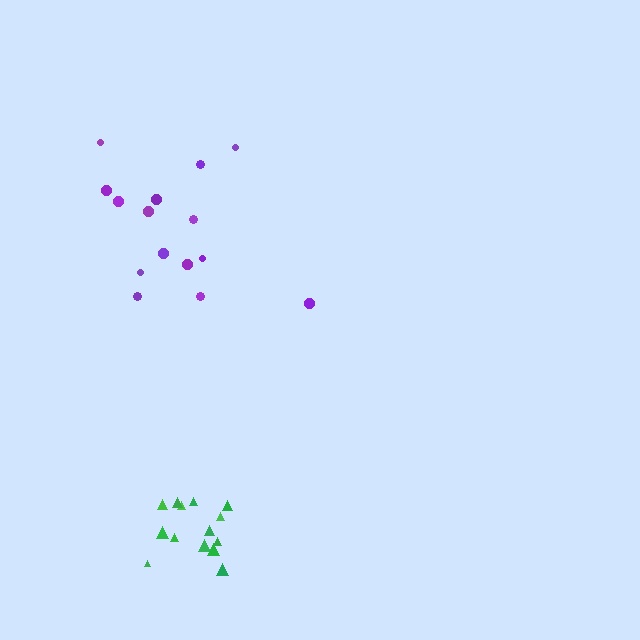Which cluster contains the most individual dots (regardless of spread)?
Purple (15).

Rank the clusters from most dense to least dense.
green, purple.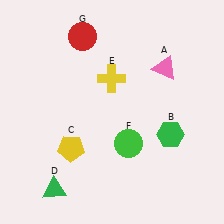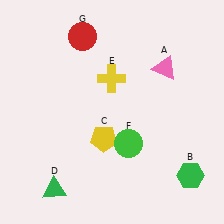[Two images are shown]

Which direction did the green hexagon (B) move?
The green hexagon (B) moved down.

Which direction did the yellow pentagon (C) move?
The yellow pentagon (C) moved right.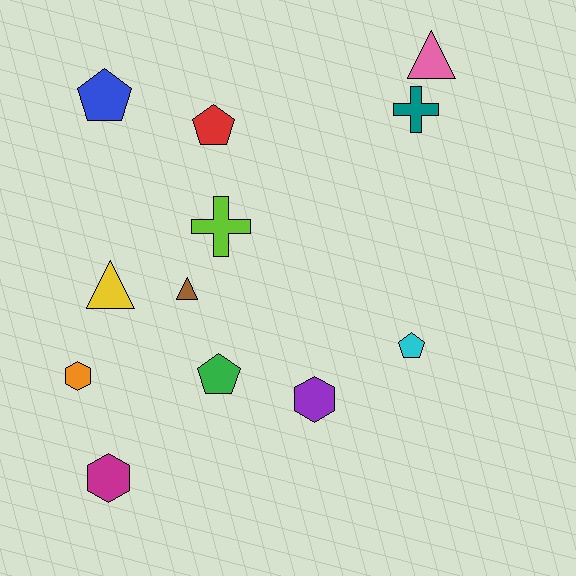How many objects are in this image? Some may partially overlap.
There are 12 objects.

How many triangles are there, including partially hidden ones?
There are 3 triangles.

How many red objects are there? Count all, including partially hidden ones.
There is 1 red object.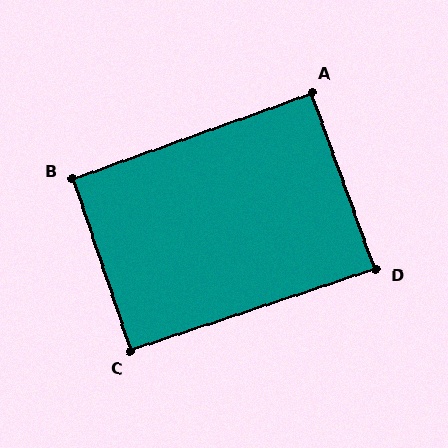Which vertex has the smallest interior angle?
D, at approximately 89 degrees.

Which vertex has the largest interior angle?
B, at approximately 91 degrees.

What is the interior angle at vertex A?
Approximately 90 degrees (approximately right).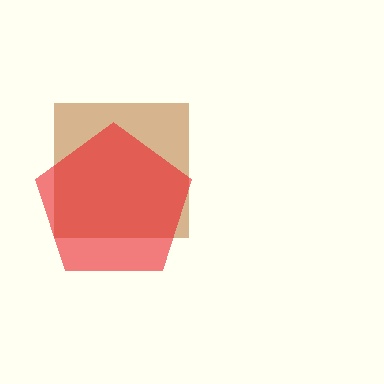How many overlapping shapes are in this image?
There are 2 overlapping shapes in the image.